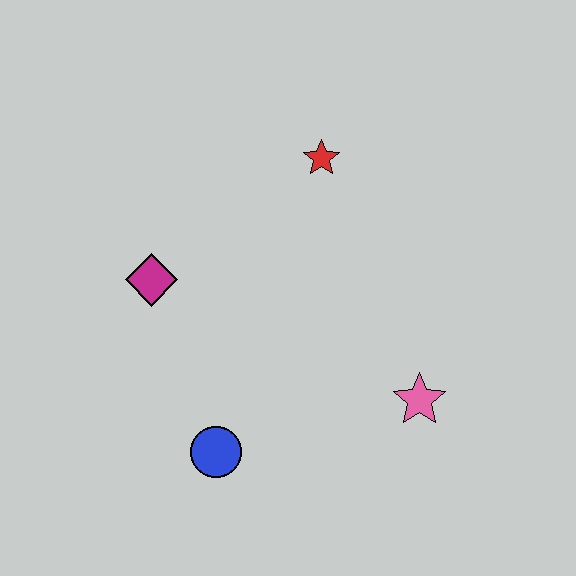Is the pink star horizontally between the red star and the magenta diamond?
No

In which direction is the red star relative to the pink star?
The red star is above the pink star.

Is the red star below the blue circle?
No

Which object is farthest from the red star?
The blue circle is farthest from the red star.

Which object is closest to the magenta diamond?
The blue circle is closest to the magenta diamond.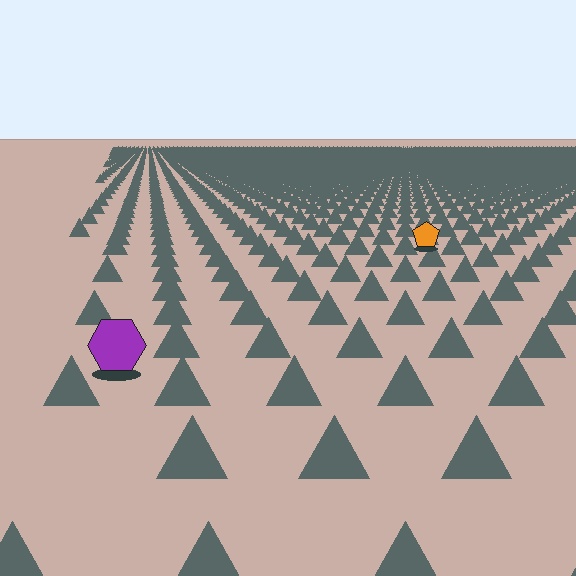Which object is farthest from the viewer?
The orange pentagon is farthest from the viewer. It appears smaller and the ground texture around it is denser.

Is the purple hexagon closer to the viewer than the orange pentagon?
Yes. The purple hexagon is closer — you can tell from the texture gradient: the ground texture is coarser near it.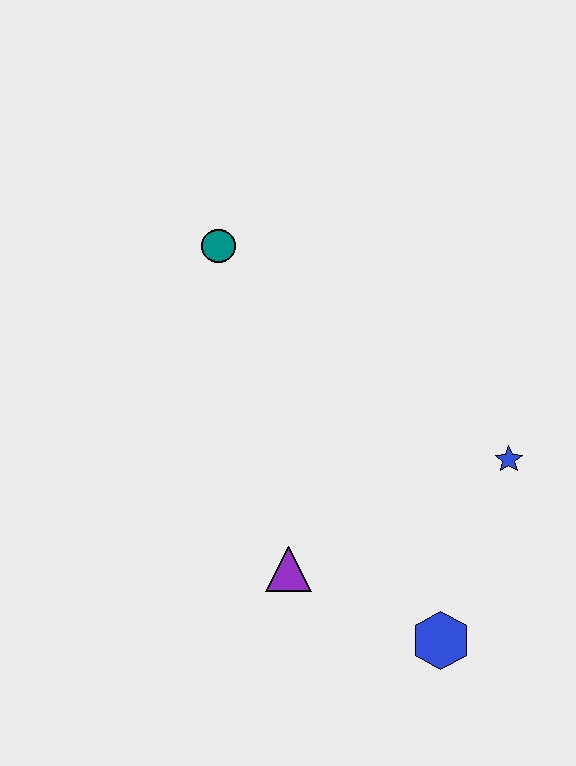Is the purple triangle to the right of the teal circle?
Yes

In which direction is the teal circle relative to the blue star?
The teal circle is to the left of the blue star.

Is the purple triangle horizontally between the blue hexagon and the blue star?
No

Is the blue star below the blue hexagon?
No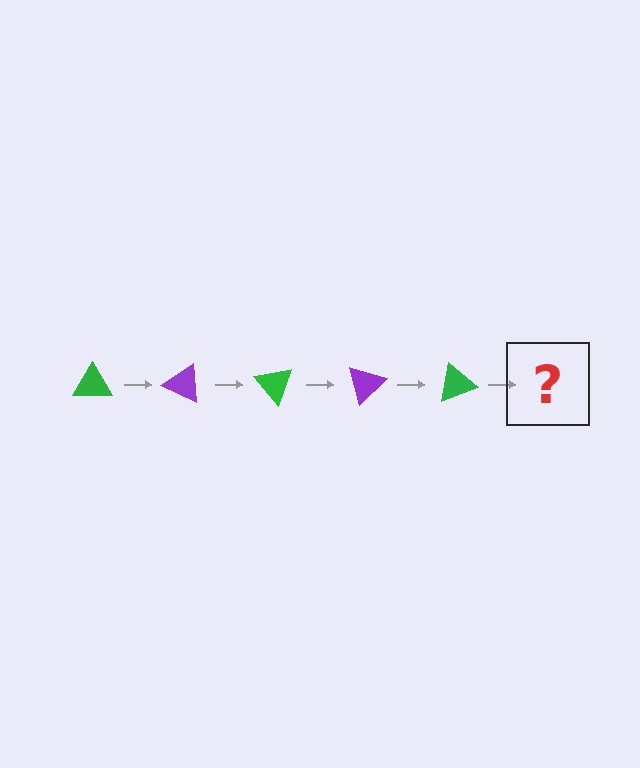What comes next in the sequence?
The next element should be a purple triangle, rotated 125 degrees from the start.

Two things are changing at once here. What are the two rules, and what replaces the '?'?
The two rules are that it rotates 25 degrees each step and the color cycles through green and purple. The '?' should be a purple triangle, rotated 125 degrees from the start.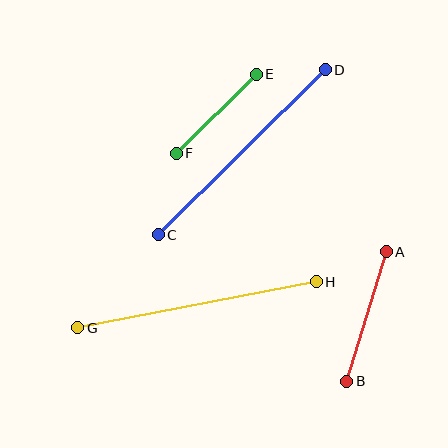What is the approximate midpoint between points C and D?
The midpoint is at approximately (242, 152) pixels.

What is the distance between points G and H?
The distance is approximately 243 pixels.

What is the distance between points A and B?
The distance is approximately 135 pixels.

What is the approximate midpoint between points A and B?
The midpoint is at approximately (366, 316) pixels.